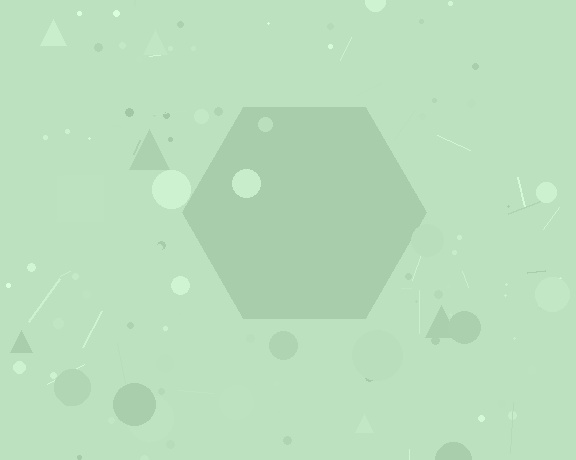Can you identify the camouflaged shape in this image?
The camouflaged shape is a hexagon.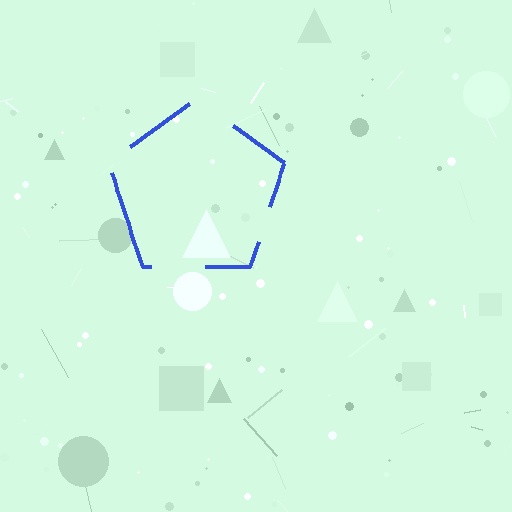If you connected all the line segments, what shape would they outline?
They would outline a pentagon.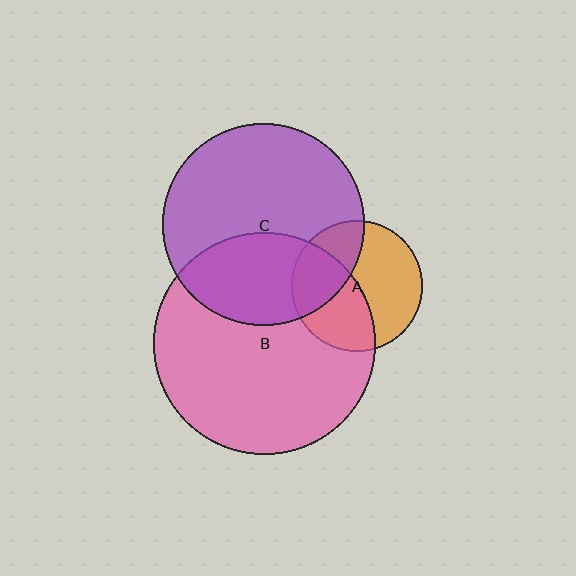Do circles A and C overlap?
Yes.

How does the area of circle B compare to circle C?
Approximately 1.2 times.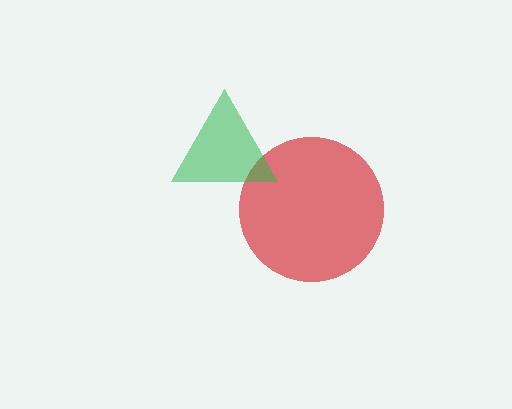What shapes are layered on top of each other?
The layered shapes are: a red circle, a green triangle.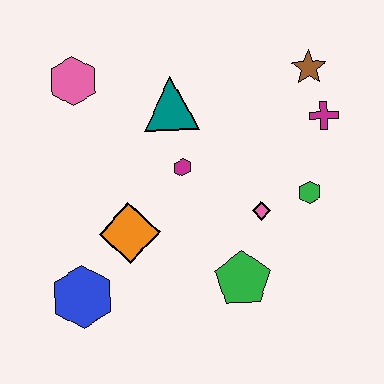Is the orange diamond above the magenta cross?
No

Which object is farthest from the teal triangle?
The blue hexagon is farthest from the teal triangle.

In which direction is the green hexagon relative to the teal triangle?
The green hexagon is to the right of the teal triangle.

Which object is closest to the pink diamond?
The green hexagon is closest to the pink diamond.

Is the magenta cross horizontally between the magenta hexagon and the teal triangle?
No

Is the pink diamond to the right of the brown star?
No